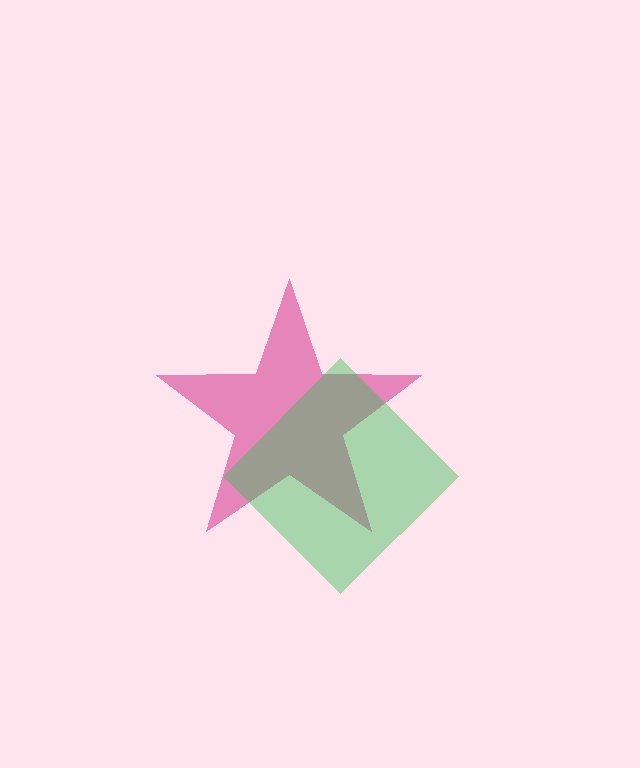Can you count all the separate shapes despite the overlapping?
Yes, there are 2 separate shapes.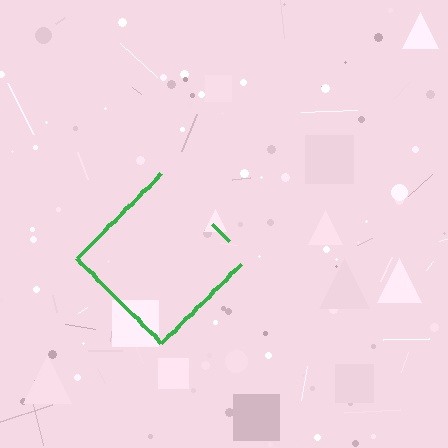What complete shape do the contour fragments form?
The contour fragments form a diamond.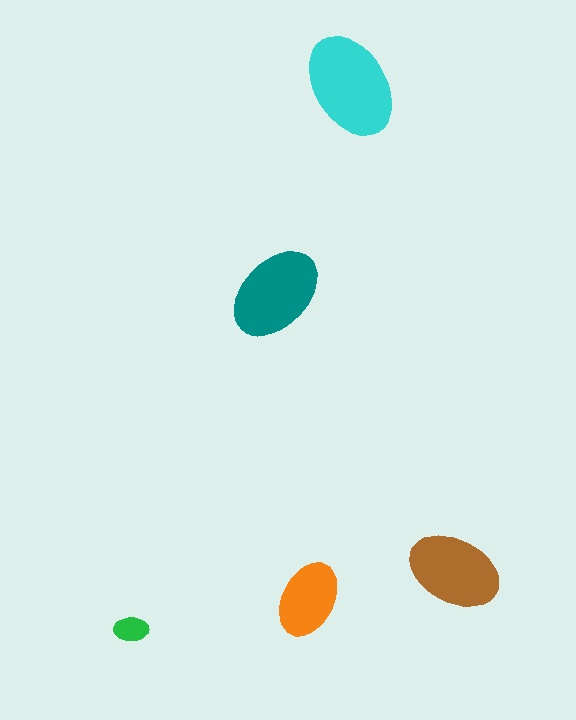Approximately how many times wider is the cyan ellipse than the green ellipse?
About 3 times wider.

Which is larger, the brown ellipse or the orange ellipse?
The brown one.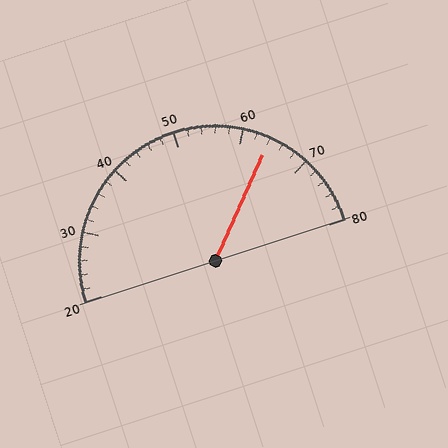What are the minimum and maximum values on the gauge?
The gauge ranges from 20 to 80.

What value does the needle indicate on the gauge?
The needle indicates approximately 64.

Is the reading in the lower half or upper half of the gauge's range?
The reading is in the upper half of the range (20 to 80).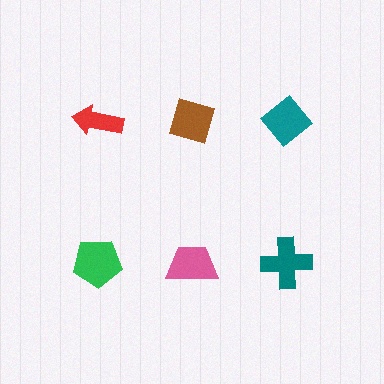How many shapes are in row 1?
3 shapes.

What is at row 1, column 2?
A brown diamond.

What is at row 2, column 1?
A green pentagon.